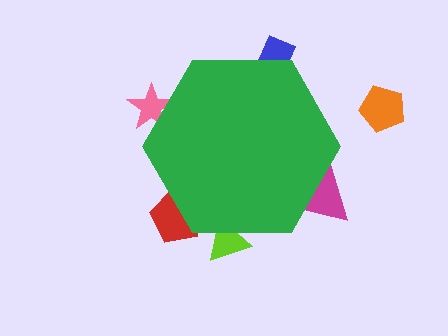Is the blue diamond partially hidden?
Yes, the blue diamond is partially hidden behind the green hexagon.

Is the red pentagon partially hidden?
Yes, the red pentagon is partially hidden behind the green hexagon.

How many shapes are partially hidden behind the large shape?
5 shapes are partially hidden.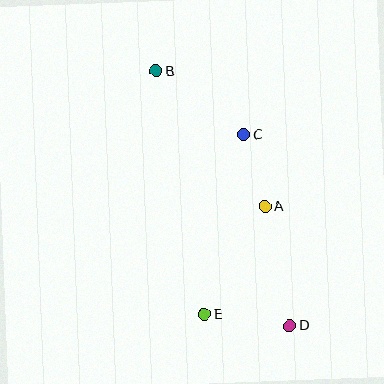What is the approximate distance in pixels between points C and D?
The distance between C and D is approximately 196 pixels.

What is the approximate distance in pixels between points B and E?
The distance between B and E is approximately 248 pixels.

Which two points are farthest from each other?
Points B and D are farthest from each other.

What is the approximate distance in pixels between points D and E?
The distance between D and E is approximately 86 pixels.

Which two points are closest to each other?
Points A and C are closest to each other.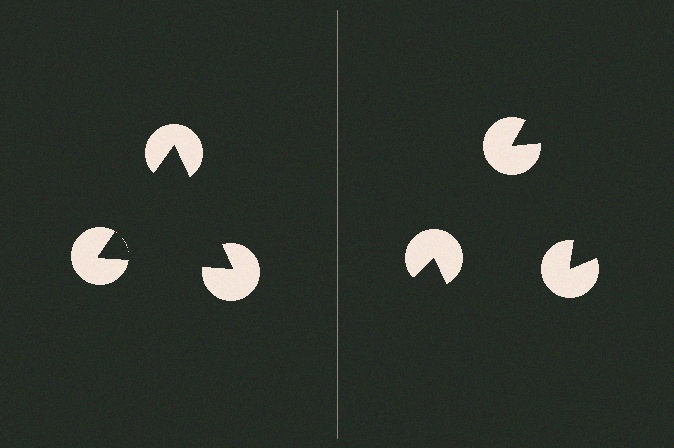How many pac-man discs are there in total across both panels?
6 — 3 on each side.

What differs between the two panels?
The pac-man discs are positioned identically on both sides; only the wedge orientations differ. On the left they align to a triangle; on the right they are misaligned.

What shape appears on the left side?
An illusory triangle.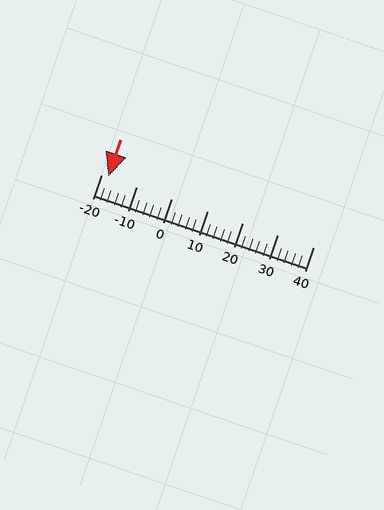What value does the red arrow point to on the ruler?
The red arrow points to approximately -18.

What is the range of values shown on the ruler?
The ruler shows values from -20 to 40.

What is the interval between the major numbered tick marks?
The major tick marks are spaced 10 units apart.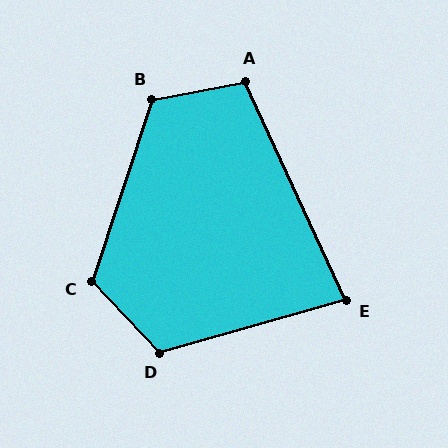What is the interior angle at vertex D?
Approximately 118 degrees (obtuse).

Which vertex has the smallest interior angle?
E, at approximately 81 degrees.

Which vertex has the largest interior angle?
B, at approximately 119 degrees.